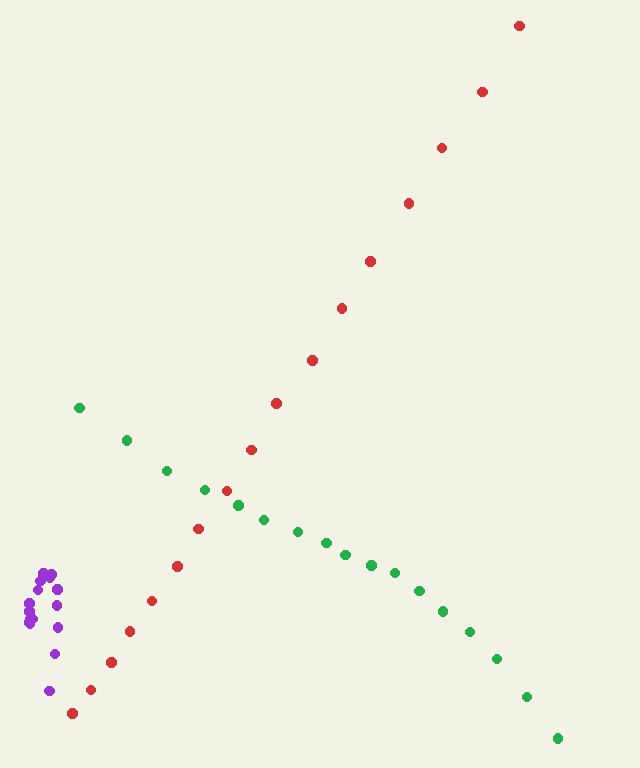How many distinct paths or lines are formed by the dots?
There are 3 distinct paths.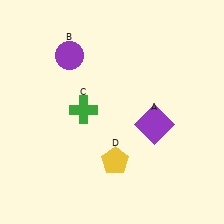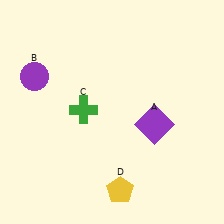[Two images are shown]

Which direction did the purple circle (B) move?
The purple circle (B) moved left.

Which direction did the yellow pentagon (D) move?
The yellow pentagon (D) moved down.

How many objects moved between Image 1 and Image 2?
2 objects moved between the two images.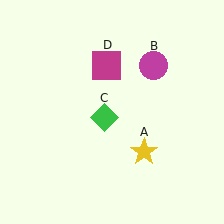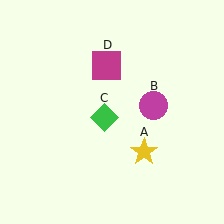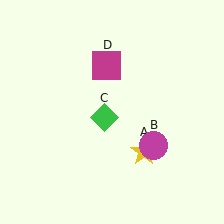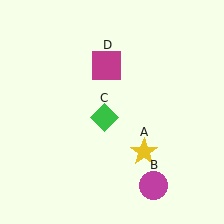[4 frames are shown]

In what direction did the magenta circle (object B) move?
The magenta circle (object B) moved down.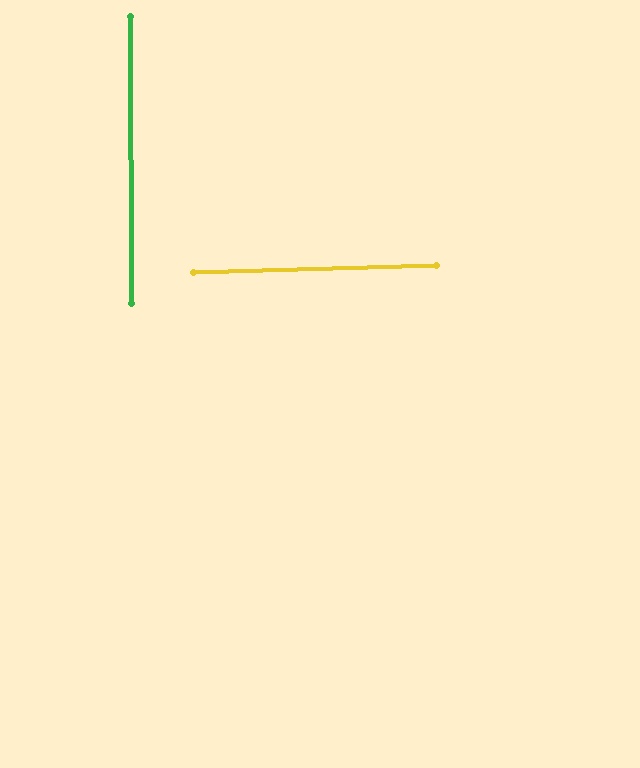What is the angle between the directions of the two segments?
Approximately 89 degrees.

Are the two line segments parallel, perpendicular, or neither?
Perpendicular — they meet at approximately 89°.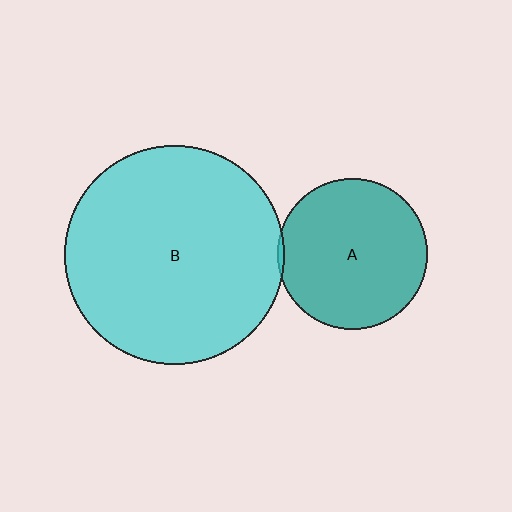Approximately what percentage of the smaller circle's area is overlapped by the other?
Approximately 5%.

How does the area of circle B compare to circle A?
Approximately 2.1 times.